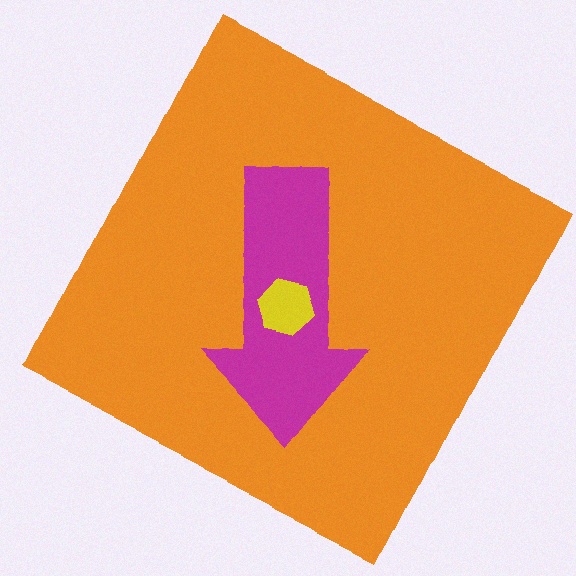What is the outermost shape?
The orange square.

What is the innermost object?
The yellow hexagon.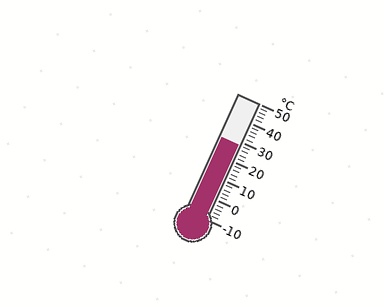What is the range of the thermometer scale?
The thermometer scale ranges from -10°C to 50°C.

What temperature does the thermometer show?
The thermometer shows approximately 28°C.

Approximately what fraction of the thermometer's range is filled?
The thermometer is filled to approximately 65% of its range.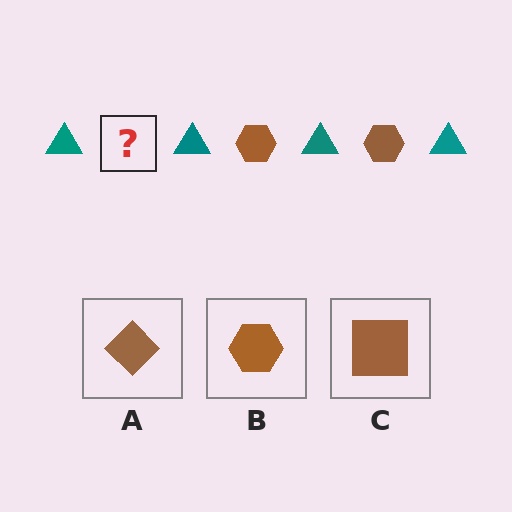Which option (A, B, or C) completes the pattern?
B.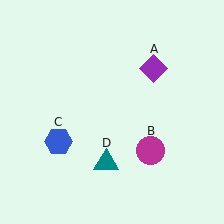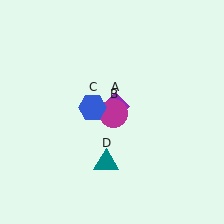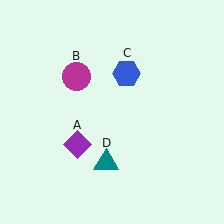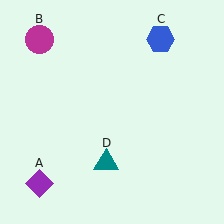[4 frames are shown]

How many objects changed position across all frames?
3 objects changed position: purple diamond (object A), magenta circle (object B), blue hexagon (object C).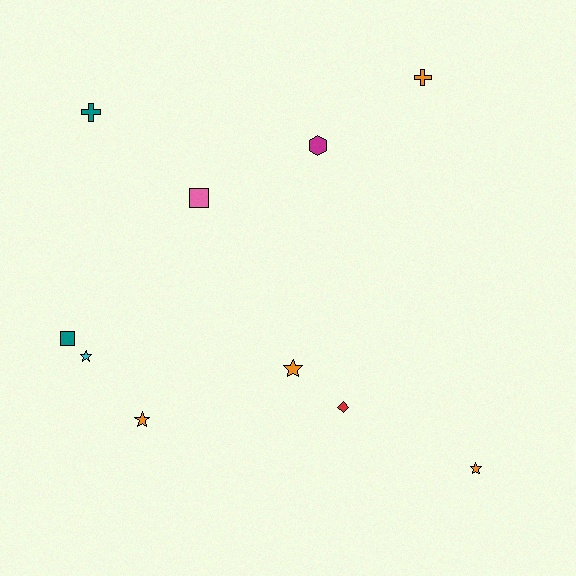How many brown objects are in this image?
There are no brown objects.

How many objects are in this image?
There are 10 objects.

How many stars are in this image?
There are 4 stars.